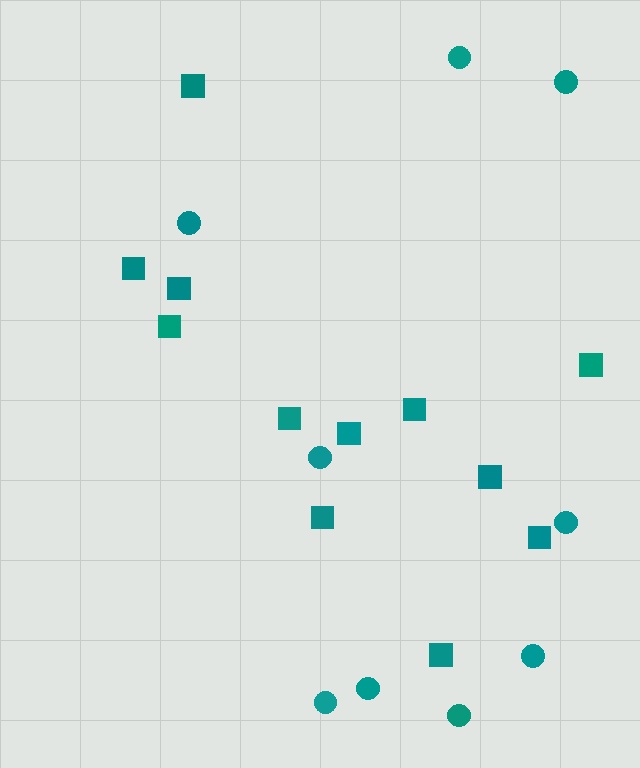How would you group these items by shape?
There are 2 groups: one group of squares (12) and one group of circles (9).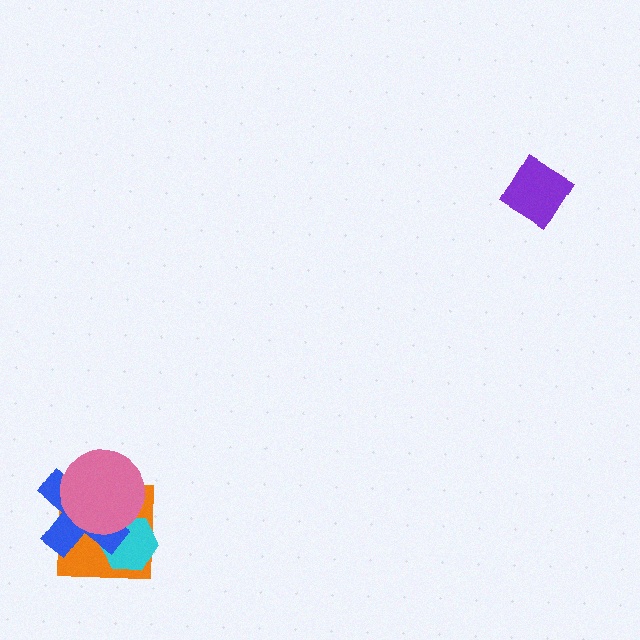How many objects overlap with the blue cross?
3 objects overlap with the blue cross.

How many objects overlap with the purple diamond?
0 objects overlap with the purple diamond.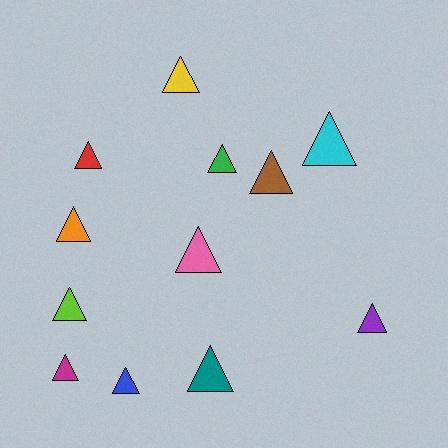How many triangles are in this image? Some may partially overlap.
There are 12 triangles.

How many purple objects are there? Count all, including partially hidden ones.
There is 1 purple object.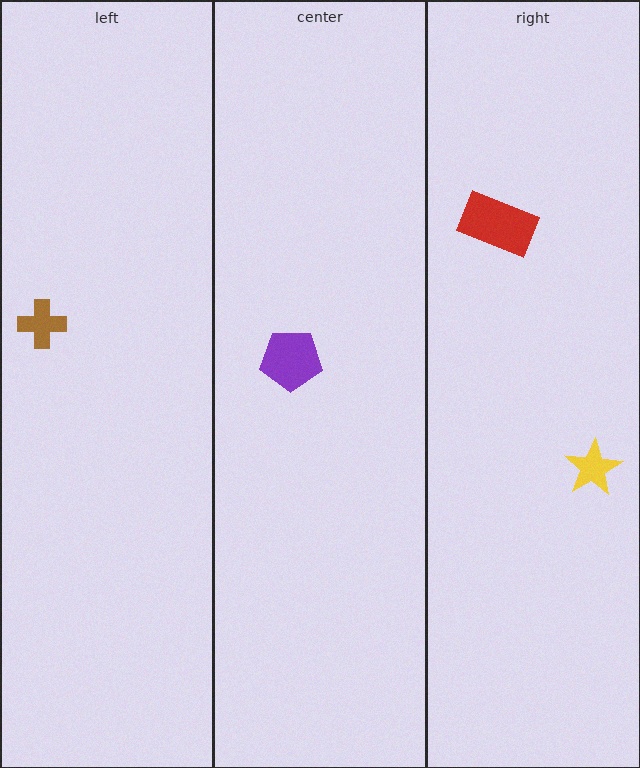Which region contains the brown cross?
The left region.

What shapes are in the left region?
The brown cross.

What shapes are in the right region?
The yellow star, the red rectangle.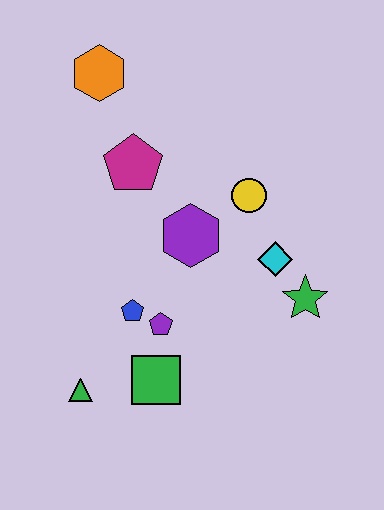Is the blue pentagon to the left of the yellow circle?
Yes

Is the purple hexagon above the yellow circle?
No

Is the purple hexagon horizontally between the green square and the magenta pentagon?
No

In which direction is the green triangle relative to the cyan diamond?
The green triangle is to the left of the cyan diamond.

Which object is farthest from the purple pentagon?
The orange hexagon is farthest from the purple pentagon.